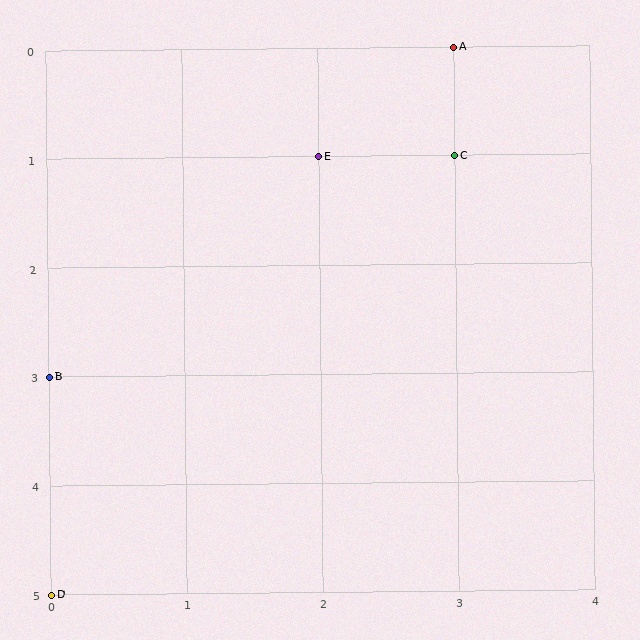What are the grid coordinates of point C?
Point C is at grid coordinates (3, 1).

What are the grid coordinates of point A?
Point A is at grid coordinates (3, 0).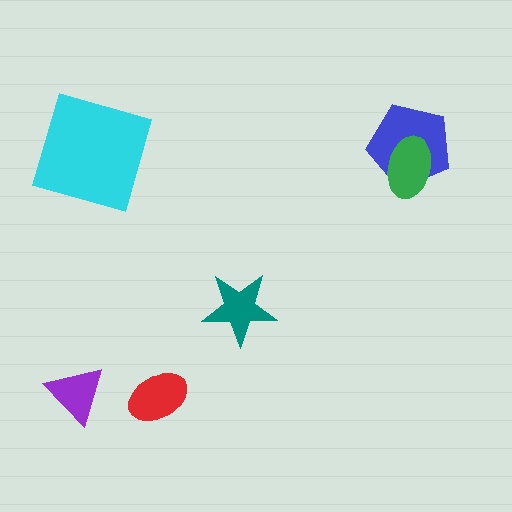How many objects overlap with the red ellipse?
0 objects overlap with the red ellipse.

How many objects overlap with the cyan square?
0 objects overlap with the cyan square.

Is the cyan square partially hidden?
No, no other shape covers it.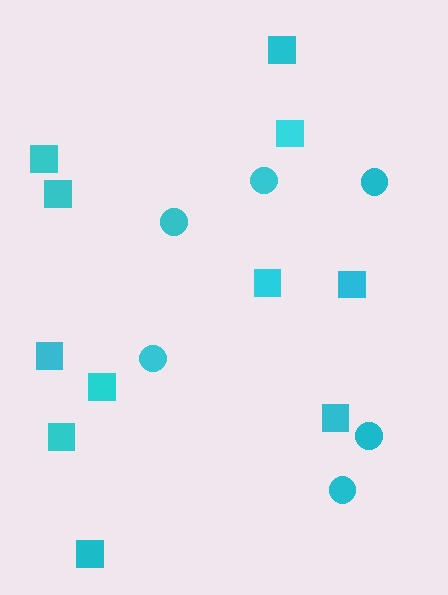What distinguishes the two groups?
There are 2 groups: one group of circles (6) and one group of squares (11).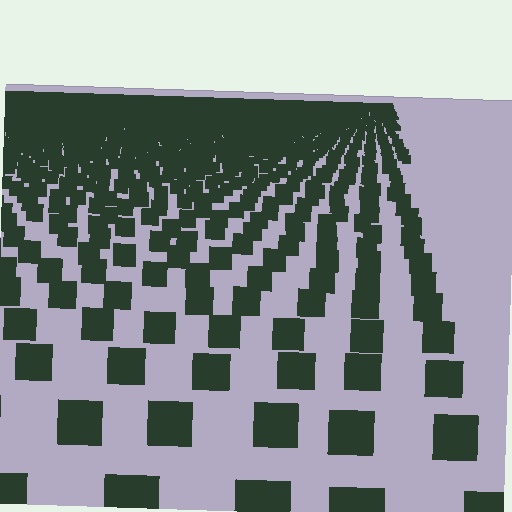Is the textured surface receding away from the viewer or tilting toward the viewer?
The surface is receding away from the viewer. Texture elements get smaller and denser toward the top.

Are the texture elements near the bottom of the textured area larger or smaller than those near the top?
Larger. Near the bottom, elements are closer to the viewer and appear at a bigger on-screen size.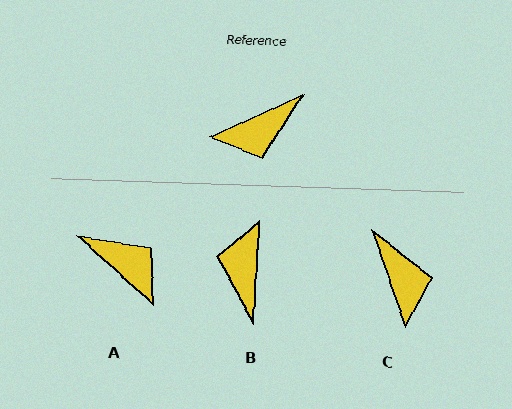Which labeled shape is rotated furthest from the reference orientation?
B, about 119 degrees away.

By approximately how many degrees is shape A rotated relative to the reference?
Approximately 114 degrees counter-clockwise.